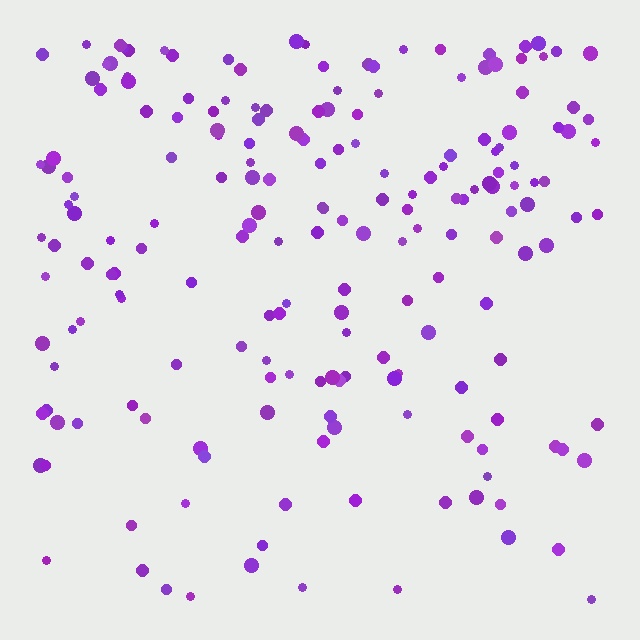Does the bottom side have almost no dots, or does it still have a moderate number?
Still a moderate number, just noticeably fewer than the top.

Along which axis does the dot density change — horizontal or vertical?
Vertical.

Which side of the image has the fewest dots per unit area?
The bottom.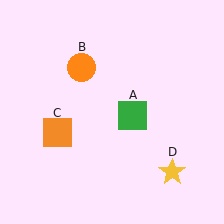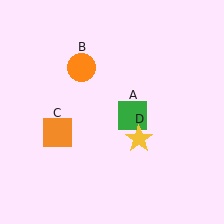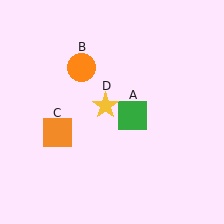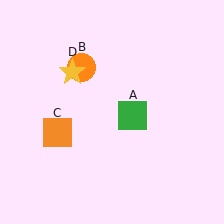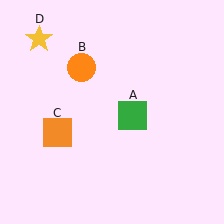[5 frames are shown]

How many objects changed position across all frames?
1 object changed position: yellow star (object D).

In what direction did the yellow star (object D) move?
The yellow star (object D) moved up and to the left.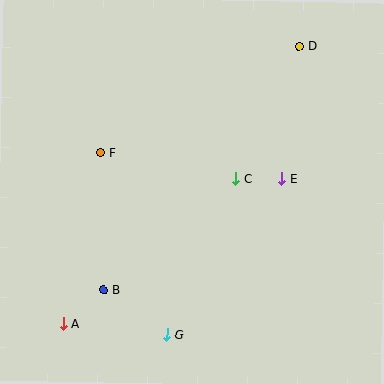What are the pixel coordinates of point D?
Point D is at (299, 46).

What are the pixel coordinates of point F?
Point F is at (100, 153).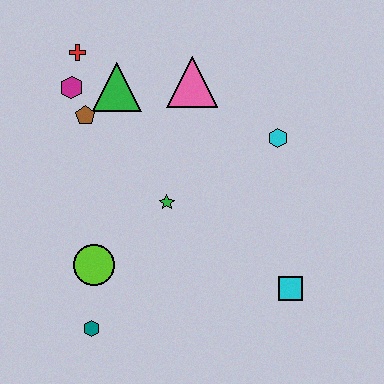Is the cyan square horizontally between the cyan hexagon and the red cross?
No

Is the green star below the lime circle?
No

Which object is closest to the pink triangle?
The green triangle is closest to the pink triangle.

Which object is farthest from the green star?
The red cross is farthest from the green star.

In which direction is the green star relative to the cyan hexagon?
The green star is to the left of the cyan hexagon.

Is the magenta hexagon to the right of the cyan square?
No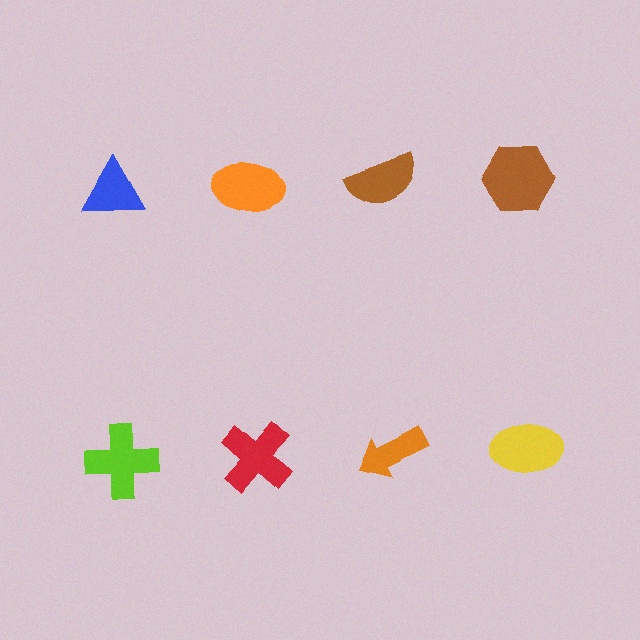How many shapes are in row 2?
4 shapes.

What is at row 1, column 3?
A brown semicircle.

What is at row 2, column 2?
A red cross.